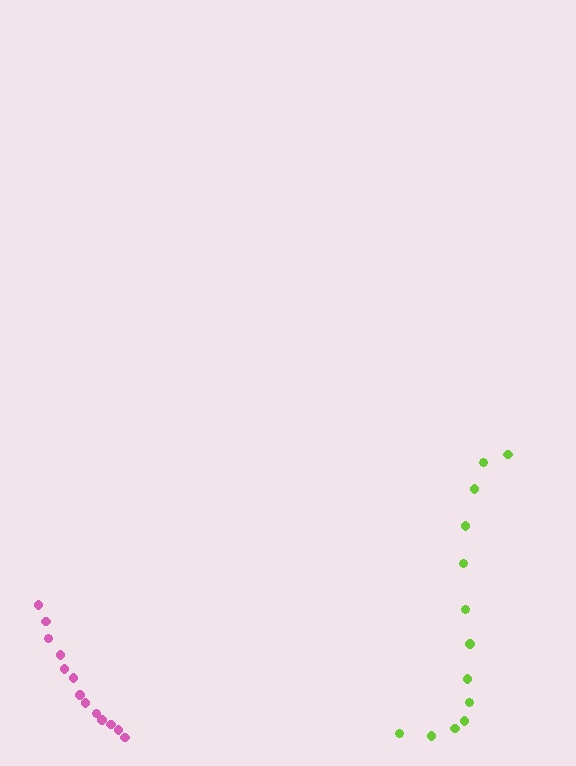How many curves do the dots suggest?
There are 2 distinct paths.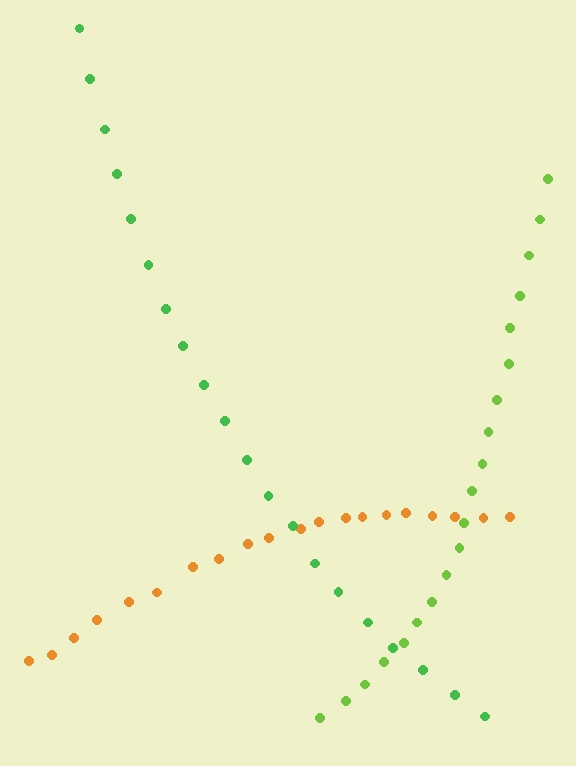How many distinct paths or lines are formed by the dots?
There are 3 distinct paths.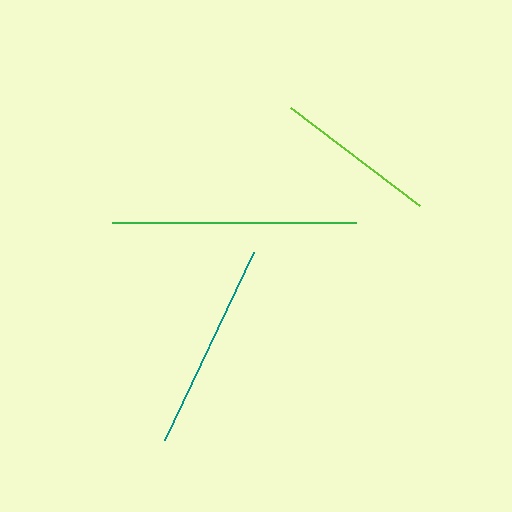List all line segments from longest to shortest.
From longest to shortest: green, teal, lime.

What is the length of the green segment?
The green segment is approximately 243 pixels long.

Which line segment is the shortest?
The lime line is the shortest at approximately 162 pixels.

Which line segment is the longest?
The green line is the longest at approximately 243 pixels.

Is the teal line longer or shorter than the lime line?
The teal line is longer than the lime line.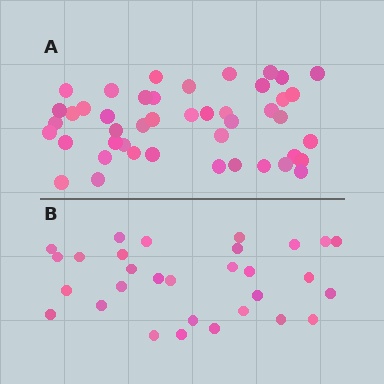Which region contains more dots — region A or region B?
Region A (the top region) has more dots.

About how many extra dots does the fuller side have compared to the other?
Region A has approximately 15 more dots than region B.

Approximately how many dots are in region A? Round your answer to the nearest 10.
About 40 dots. (The exact count is 45, which rounds to 40.)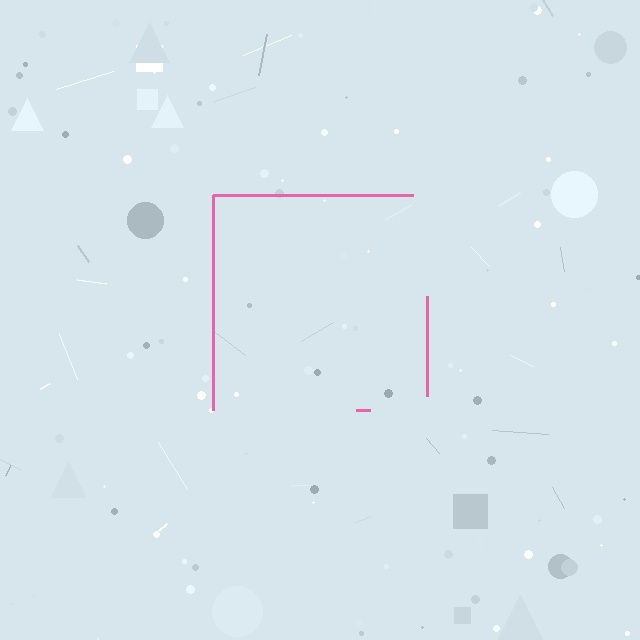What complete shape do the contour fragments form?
The contour fragments form a square.